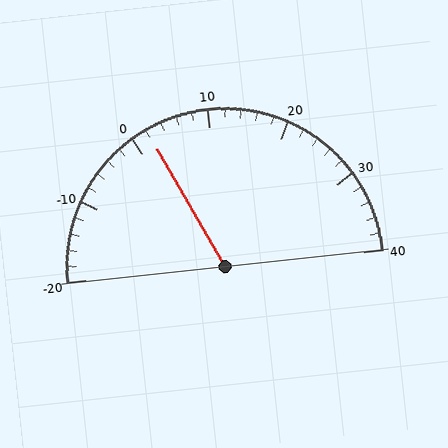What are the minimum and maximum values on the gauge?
The gauge ranges from -20 to 40.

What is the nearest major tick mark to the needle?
The nearest major tick mark is 0.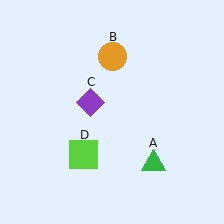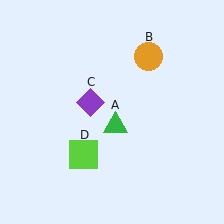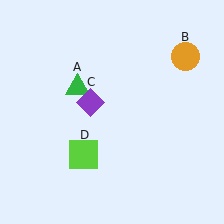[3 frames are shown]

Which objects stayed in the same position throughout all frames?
Purple diamond (object C) and lime square (object D) remained stationary.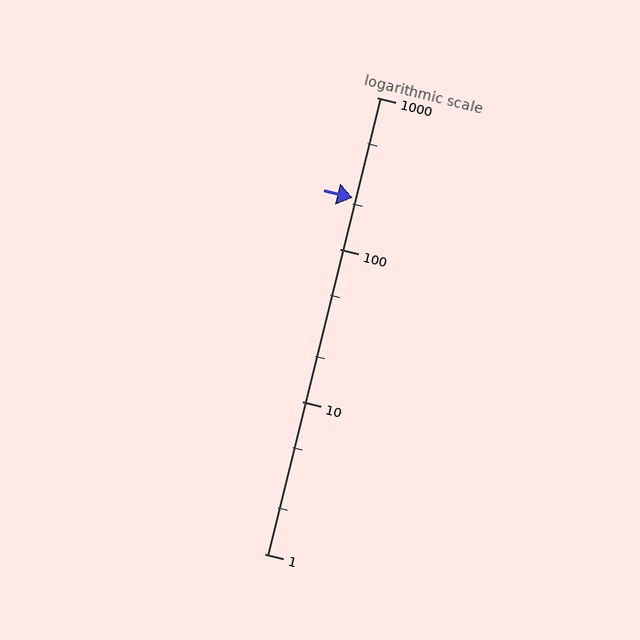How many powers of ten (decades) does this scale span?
The scale spans 3 decades, from 1 to 1000.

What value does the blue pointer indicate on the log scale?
The pointer indicates approximately 220.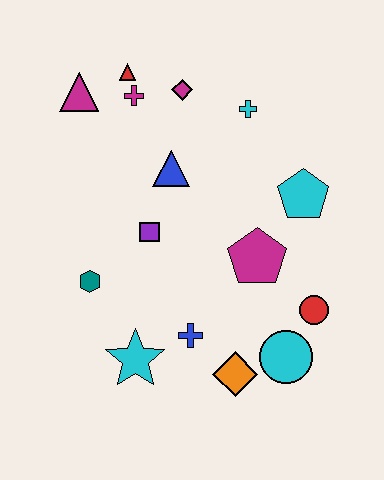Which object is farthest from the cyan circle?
The magenta triangle is farthest from the cyan circle.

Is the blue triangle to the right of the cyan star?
Yes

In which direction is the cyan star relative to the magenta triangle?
The cyan star is below the magenta triangle.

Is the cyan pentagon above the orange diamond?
Yes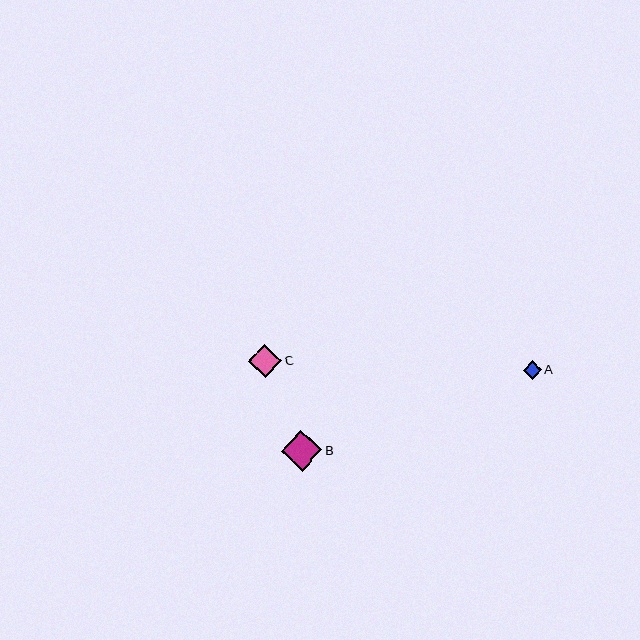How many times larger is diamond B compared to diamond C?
Diamond B is approximately 1.2 times the size of diamond C.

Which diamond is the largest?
Diamond B is the largest with a size of approximately 41 pixels.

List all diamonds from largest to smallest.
From largest to smallest: B, C, A.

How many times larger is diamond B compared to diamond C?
Diamond B is approximately 1.2 times the size of diamond C.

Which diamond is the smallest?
Diamond A is the smallest with a size of approximately 18 pixels.